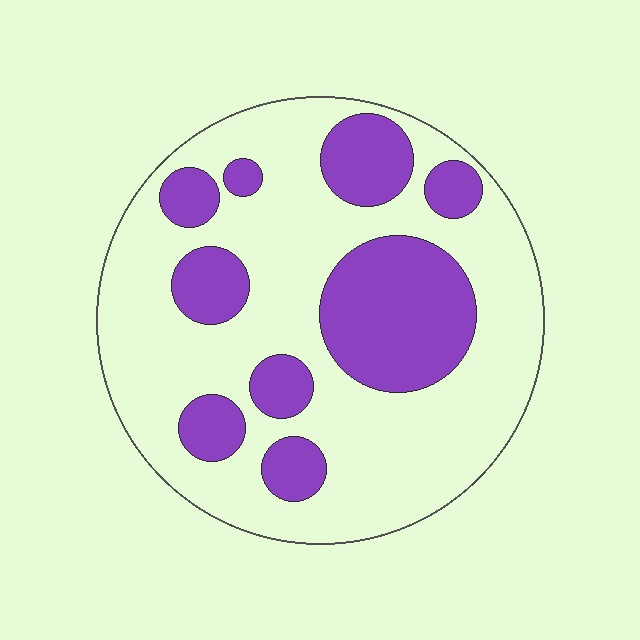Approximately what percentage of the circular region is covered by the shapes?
Approximately 30%.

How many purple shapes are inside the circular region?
9.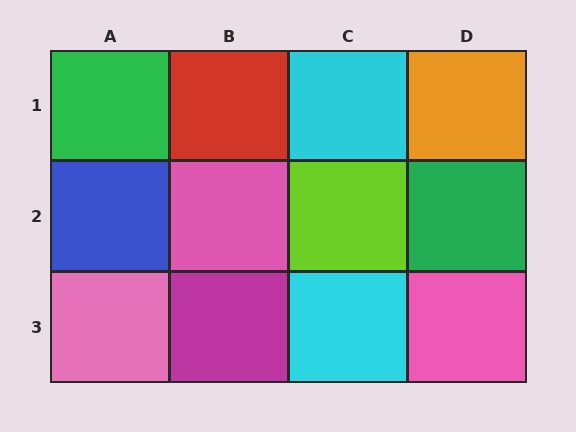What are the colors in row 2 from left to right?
Blue, pink, lime, green.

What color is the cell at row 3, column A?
Pink.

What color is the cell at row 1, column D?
Orange.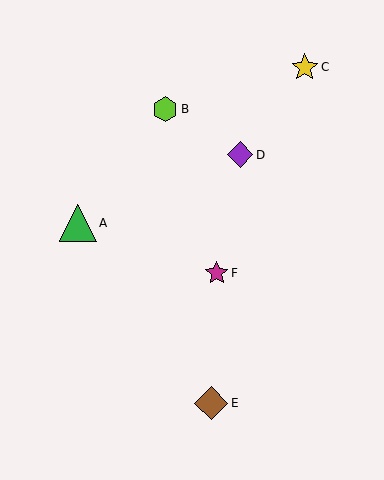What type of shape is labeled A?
Shape A is a green triangle.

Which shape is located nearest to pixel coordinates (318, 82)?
The yellow star (labeled C) at (305, 67) is nearest to that location.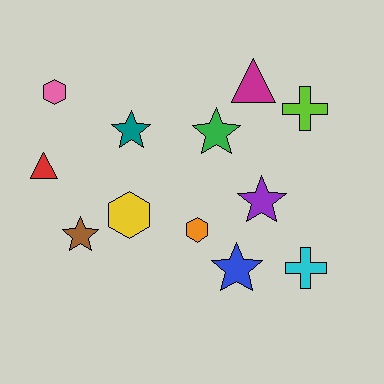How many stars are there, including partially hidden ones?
There are 5 stars.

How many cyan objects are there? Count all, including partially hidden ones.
There is 1 cyan object.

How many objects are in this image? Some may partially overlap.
There are 12 objects.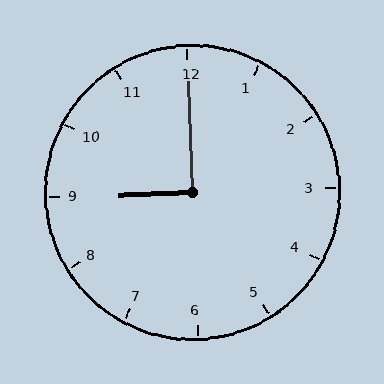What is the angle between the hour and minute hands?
Approximately 90 degrees.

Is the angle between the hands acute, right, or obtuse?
It is right.